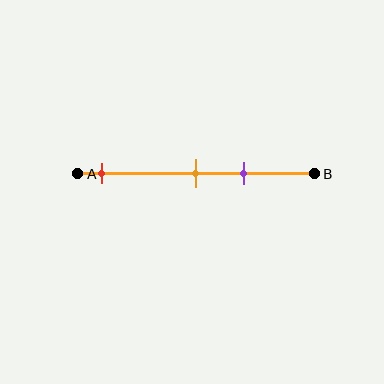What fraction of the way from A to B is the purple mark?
The purple mark is approximately 70% (0.7) of the way from A to B.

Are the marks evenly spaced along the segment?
No, the marks are not evenly spaced.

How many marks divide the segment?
There are 3 marks dividing the segment.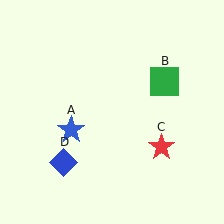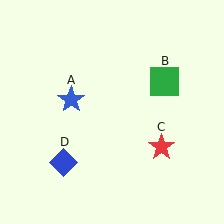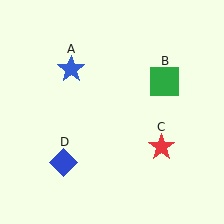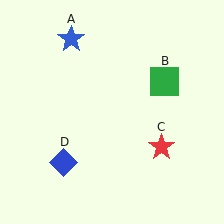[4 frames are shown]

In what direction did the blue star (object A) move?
The blue star (object A) moved up.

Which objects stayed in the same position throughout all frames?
Green square (object B) and red star (object C) and blue diamond (object D) remained stationary.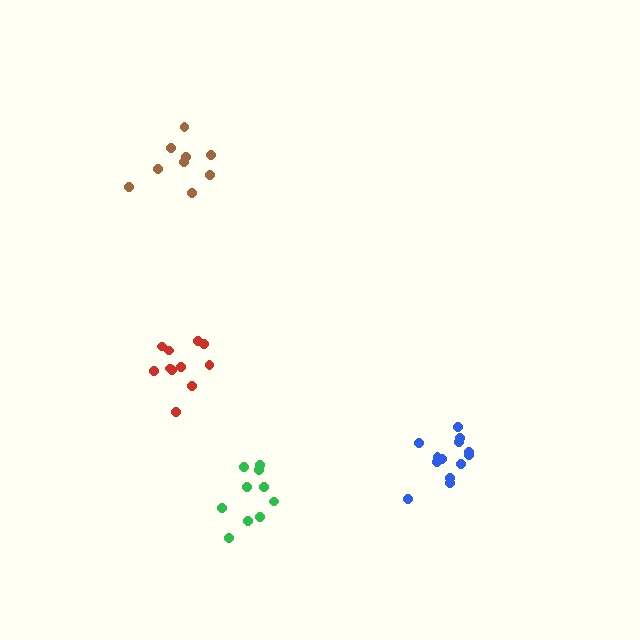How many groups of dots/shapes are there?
There are 4 groups.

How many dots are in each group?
Group 1: 9 dots, Group 2: 13 dots, Group 3: 11 dots, Group 4: 10 dots (43 total).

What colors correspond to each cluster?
The clusters are colored: brown, blue, red, green.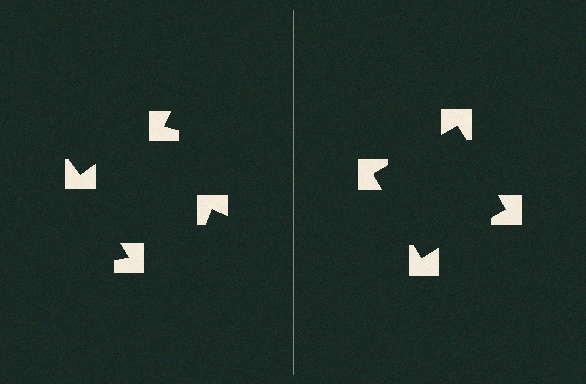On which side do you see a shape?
An illusory square appears on the right side. On the left side the wedge cuts are rotated, so no coherent shape forms.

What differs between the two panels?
The notched squares are positioned identically on both sides; only the wedge orientations differ. On the right they align to a square; on the left they are misaligned.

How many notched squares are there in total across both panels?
8 — 4 on each side.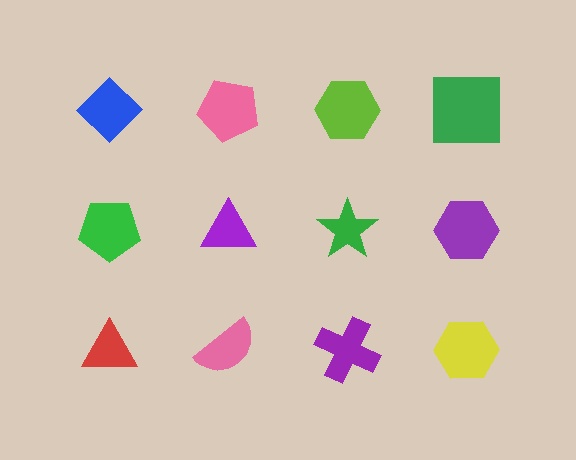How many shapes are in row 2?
4 shapes.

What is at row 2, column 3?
A green star.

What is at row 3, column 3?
A purple cross.